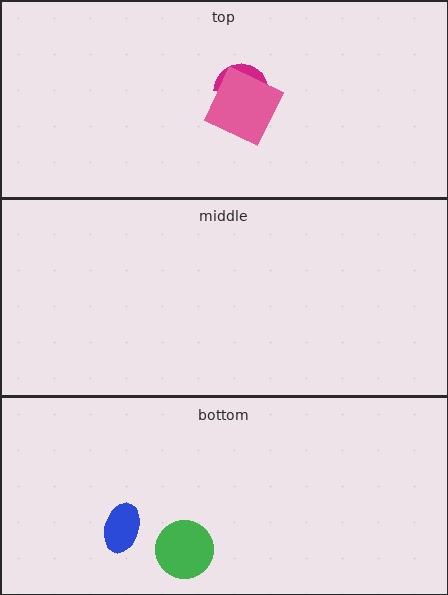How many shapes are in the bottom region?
2.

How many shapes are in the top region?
2.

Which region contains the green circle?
The bottom region.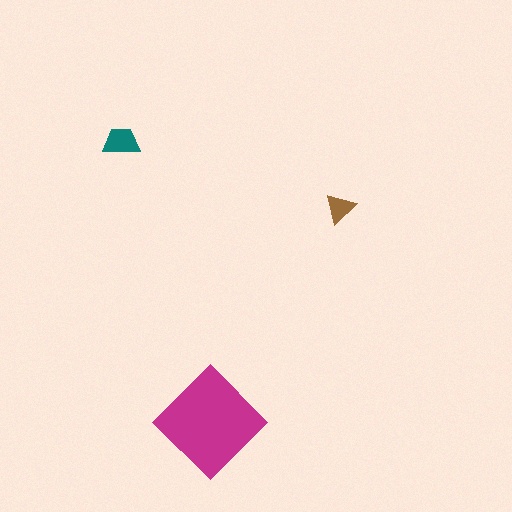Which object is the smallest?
The brown triangle.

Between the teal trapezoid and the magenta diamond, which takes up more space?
The magenta diamond.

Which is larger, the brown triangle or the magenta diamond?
The magenta diamond.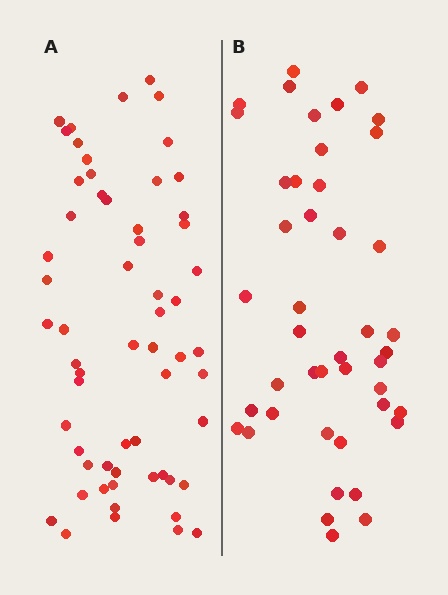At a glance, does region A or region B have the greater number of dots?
Region A (the left region) has more dots.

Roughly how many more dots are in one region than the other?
Region A has approximately 15 more dots than region B.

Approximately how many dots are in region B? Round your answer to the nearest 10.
About 40 dots. (The exact count is 44, which rounds to 40.)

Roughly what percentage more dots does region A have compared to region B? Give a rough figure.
About 35% more.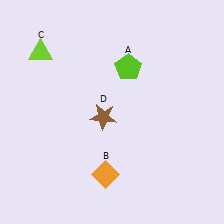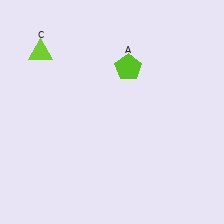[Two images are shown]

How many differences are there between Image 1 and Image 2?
There are 2 differences between the two images.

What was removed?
The orange diamond (B), the brown star (D) were removed in Image 2.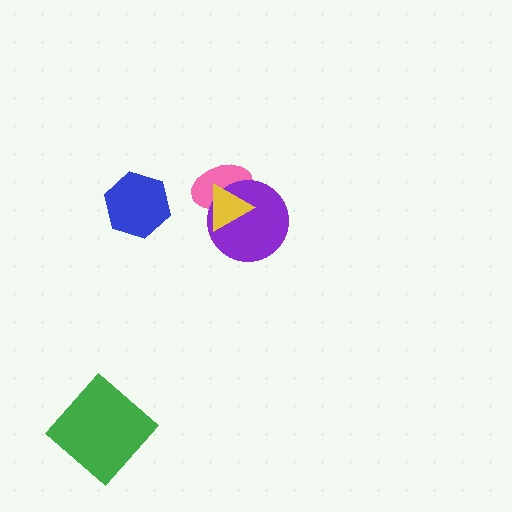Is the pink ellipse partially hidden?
Yes, it is partially covered by another shape.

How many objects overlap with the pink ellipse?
2 objects overlap with the pink ellipse.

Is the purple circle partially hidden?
Yes, it is partially covered by another shape.